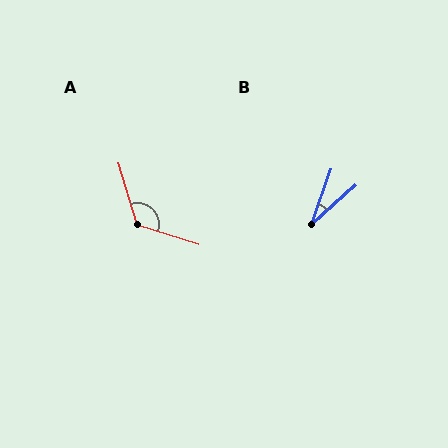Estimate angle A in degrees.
Approximately 125 degrees.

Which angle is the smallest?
B, at approximately 29 degrees.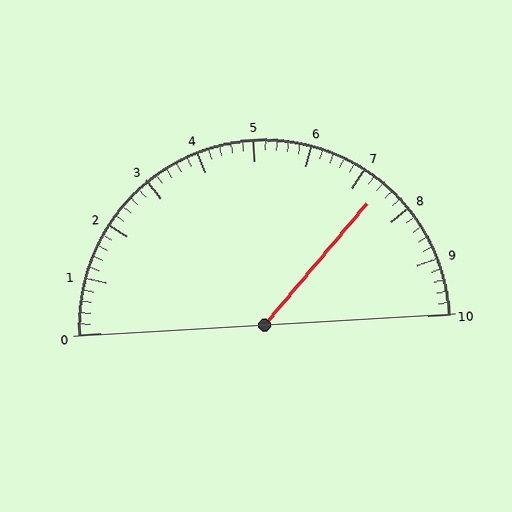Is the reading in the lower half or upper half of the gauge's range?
The reading is in the upper half of the range (0 to 10).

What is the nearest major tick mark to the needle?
The nearest major tick mark is 7.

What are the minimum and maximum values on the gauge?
The gauge ranges from 0 to 10.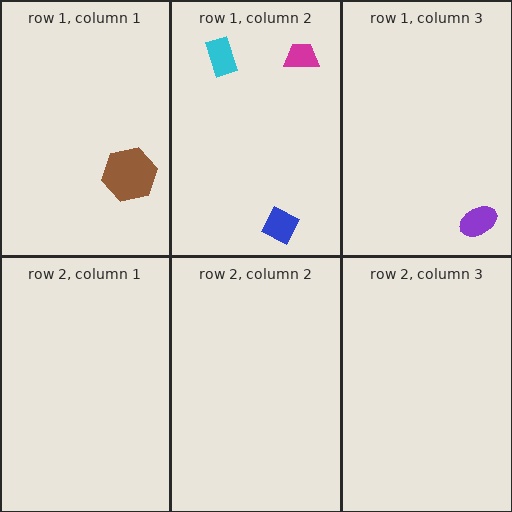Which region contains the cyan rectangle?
The row 1, column 2 region.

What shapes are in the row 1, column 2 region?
The blue diamond, the cyan rectangle, the magenta trapezoid.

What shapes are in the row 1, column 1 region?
The brown hexagon.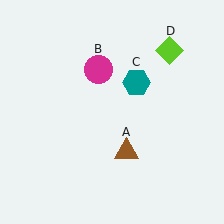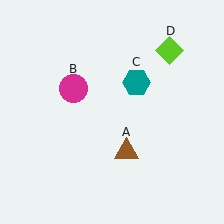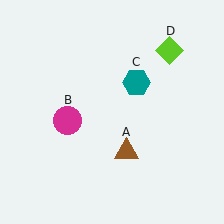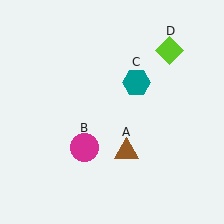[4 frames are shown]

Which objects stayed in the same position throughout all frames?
Brown triangle (object A) and teal hexagon (object C) and lime diamond (object D) remained stationary.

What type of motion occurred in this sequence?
The magenta circle (object B) rotated counterclockwise around the center of the scene.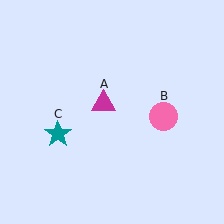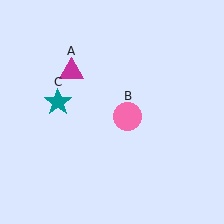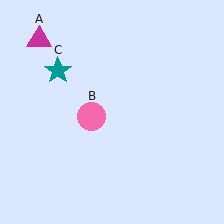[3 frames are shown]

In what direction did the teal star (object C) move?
The teal star (object C) moved up.